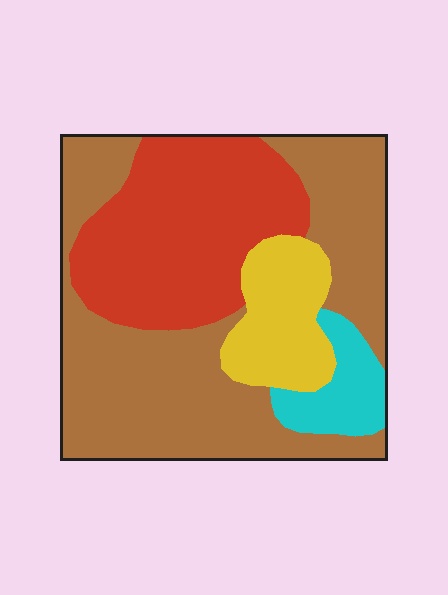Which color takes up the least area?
Cyan, at roughly 10%.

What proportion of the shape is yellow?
Yellow covers around 15% of the shape.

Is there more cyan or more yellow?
Yellow.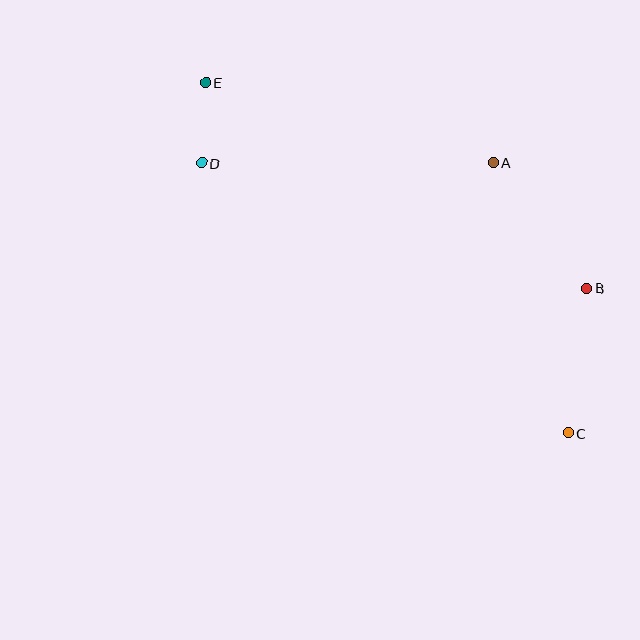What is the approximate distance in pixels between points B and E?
The distance between B and E is approximately 433 pixels.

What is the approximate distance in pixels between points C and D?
The distance between C and D is approximately 455 pixels.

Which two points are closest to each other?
Points D and E are closest to each other.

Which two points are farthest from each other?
Points C and E are farthest from each other.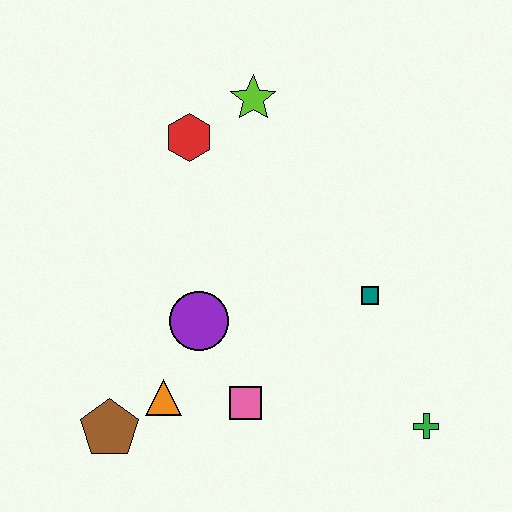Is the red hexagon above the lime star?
No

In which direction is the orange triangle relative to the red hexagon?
The orange triangle is below the red hexagon.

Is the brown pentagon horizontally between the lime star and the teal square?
No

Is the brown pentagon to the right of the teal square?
No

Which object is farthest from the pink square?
The lime star is farthest from the pink square.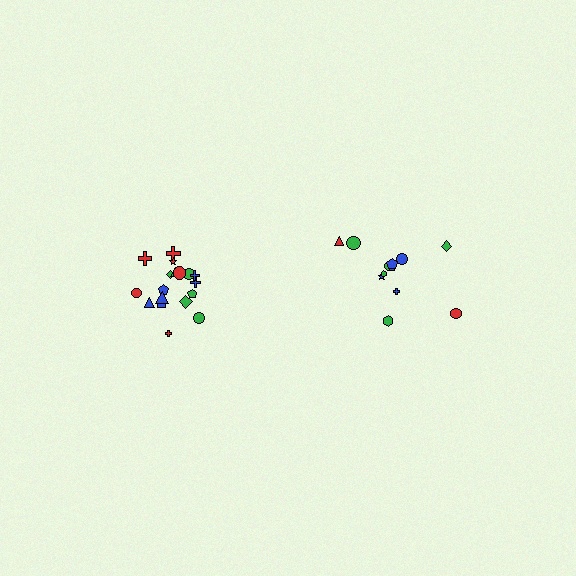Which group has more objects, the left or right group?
The left group.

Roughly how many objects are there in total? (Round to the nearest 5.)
Roughly 30 objects in total.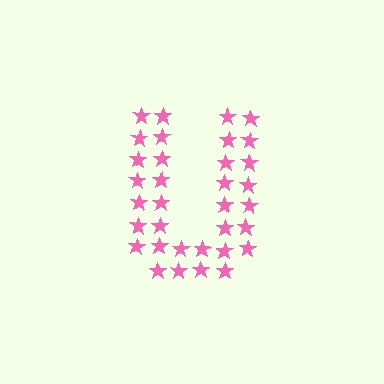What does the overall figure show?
The overall figure shows the letter U.